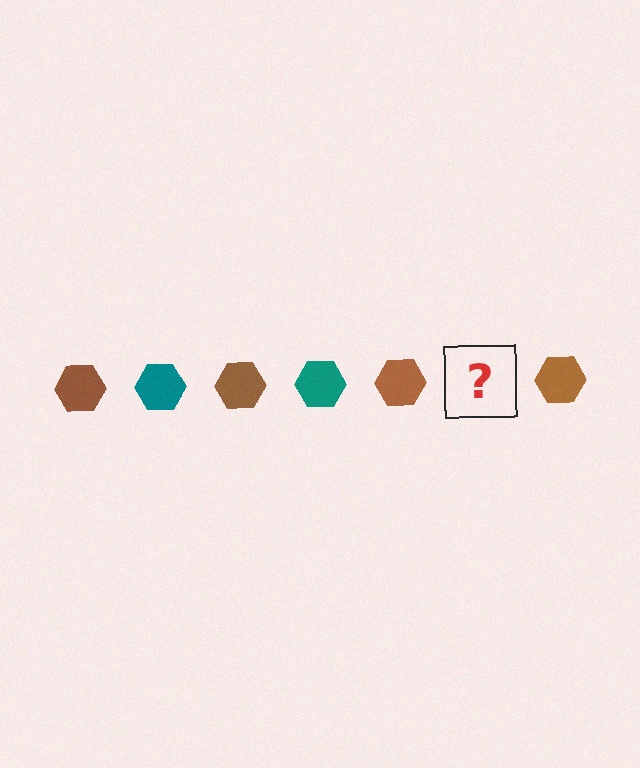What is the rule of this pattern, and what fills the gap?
The rule is that the pattern cycles through brown, teal hexagons. The gap should be filled with a teal hexagon.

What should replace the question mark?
The question mark should be replaced with a teal hexagon.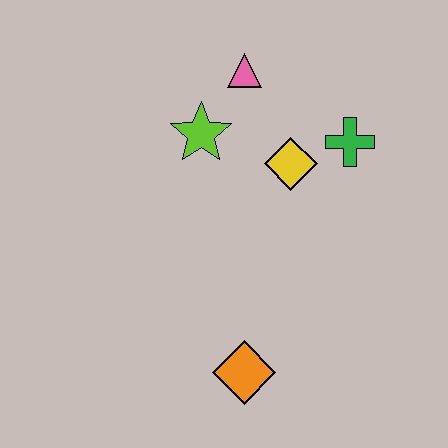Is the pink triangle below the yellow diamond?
No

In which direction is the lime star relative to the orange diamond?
The lime star is above the orange diamond.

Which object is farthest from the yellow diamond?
The orange diamond is farthest from the yellow diamond.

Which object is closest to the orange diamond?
The yellow diamond is closest to the orange diamond.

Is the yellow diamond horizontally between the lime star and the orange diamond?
No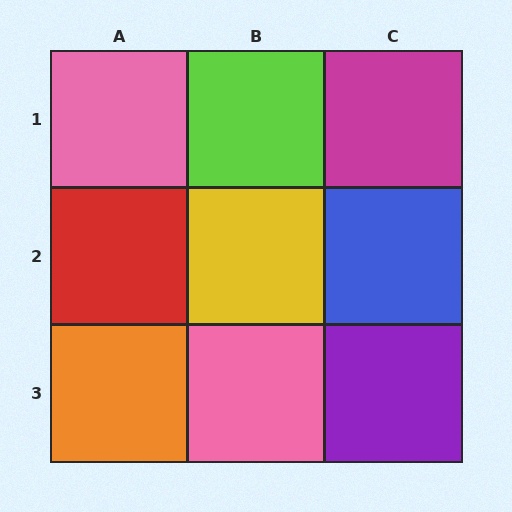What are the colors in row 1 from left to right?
Pink, lime, magenta.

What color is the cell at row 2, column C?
Blue.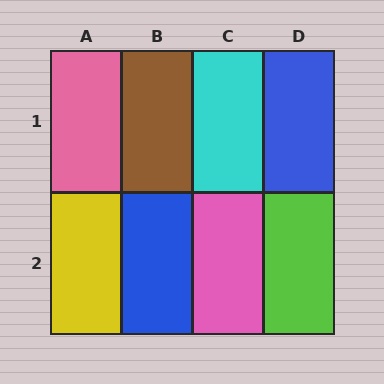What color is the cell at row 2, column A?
Yellow.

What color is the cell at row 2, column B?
Blue.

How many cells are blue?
2 cells are blue.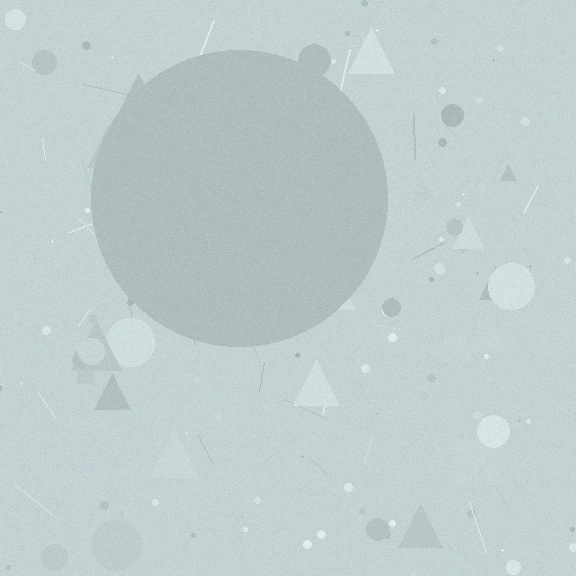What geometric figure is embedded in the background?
A circle is embedded in the background.